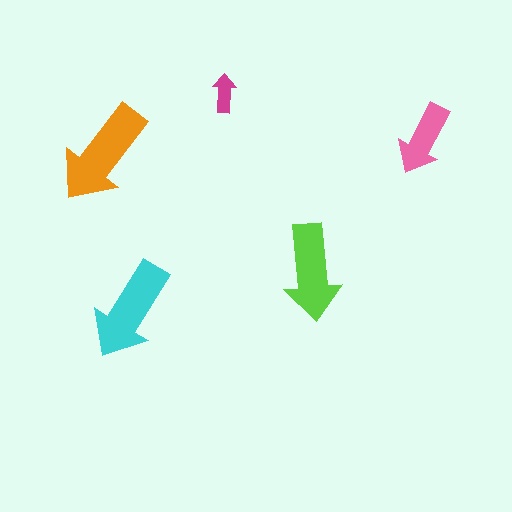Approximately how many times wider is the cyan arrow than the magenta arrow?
About 2.5 times wider.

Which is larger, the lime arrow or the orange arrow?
The orange one.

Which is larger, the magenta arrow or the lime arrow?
The lime one.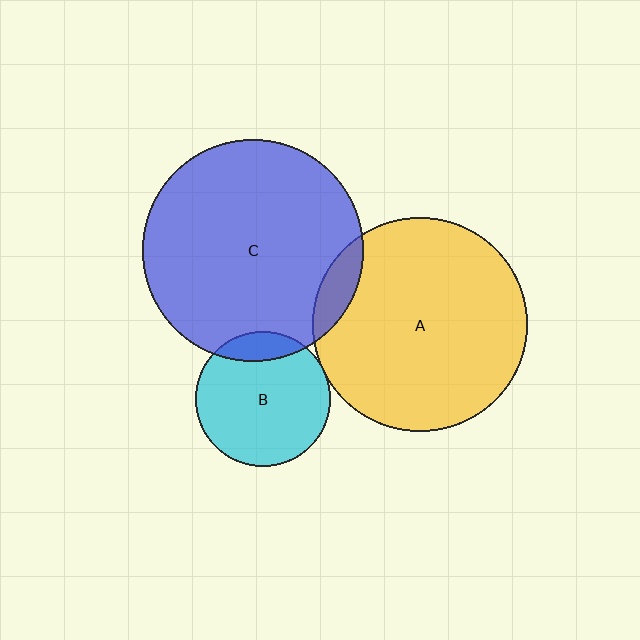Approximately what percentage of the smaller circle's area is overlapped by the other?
Approximately 5%.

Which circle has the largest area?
Circle C (blue).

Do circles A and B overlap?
Yes.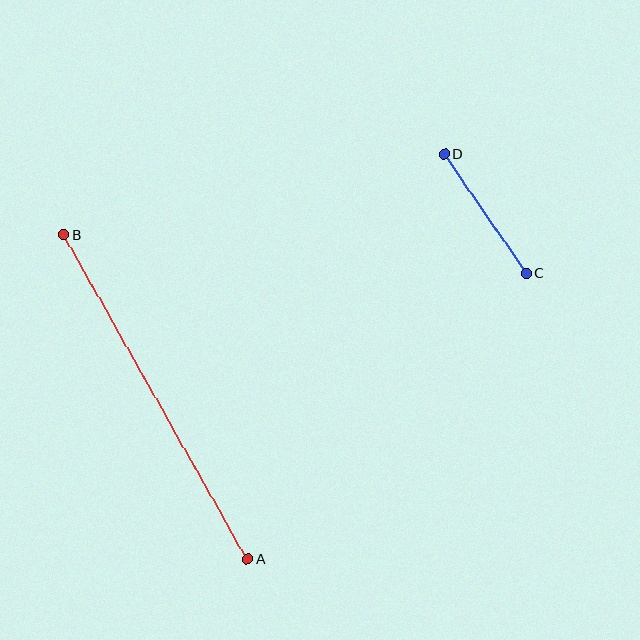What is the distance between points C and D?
The distance is approximately 145 pixels.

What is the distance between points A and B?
The distance is approximately 373 pixels.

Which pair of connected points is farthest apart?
Points A and B are farthest apart.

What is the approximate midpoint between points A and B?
The midpoint is at approximately (156, 397) pixels.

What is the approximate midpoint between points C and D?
The midpoint is at approximately (485, 214) pixels.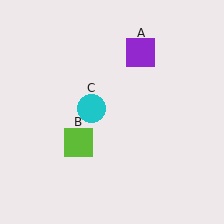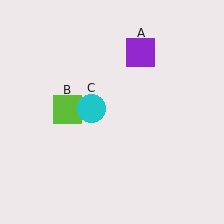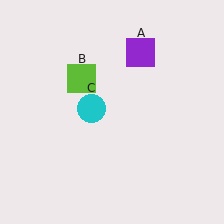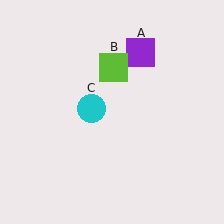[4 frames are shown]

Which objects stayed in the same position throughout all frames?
Purple square (object A) and cyan circle (object C) remained stationary.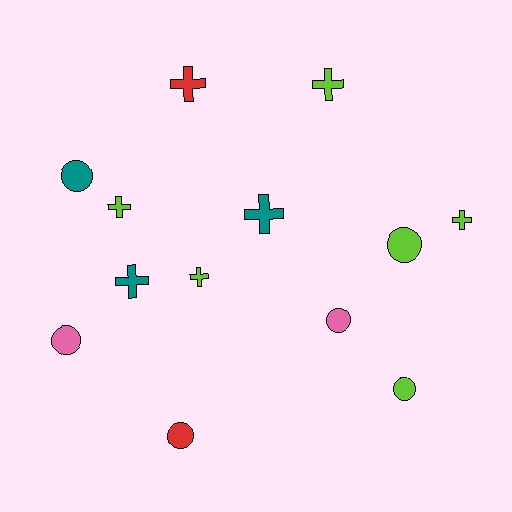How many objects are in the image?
There are 13 objects.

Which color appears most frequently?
Lime, with 6 objects.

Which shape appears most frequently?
Cross, with 7 objects.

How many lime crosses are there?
There are 4 lime crosses.